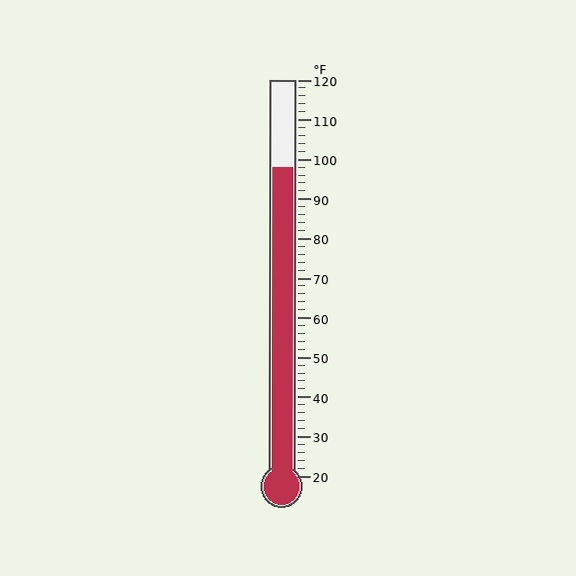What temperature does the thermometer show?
The thermometer shows approximately 98°F.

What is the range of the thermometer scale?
The thermometer scale ranges from 20°F to 120°F.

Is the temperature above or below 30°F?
The temperature is above 30°F.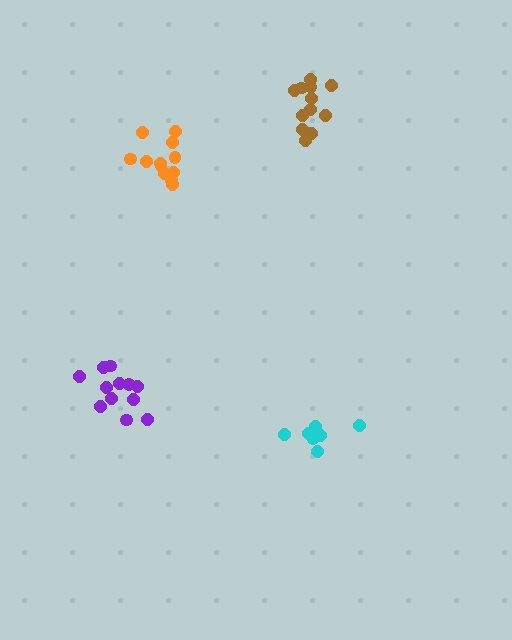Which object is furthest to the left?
The purple cluster is leftmost.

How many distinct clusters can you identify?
There are 4 distinct clusters.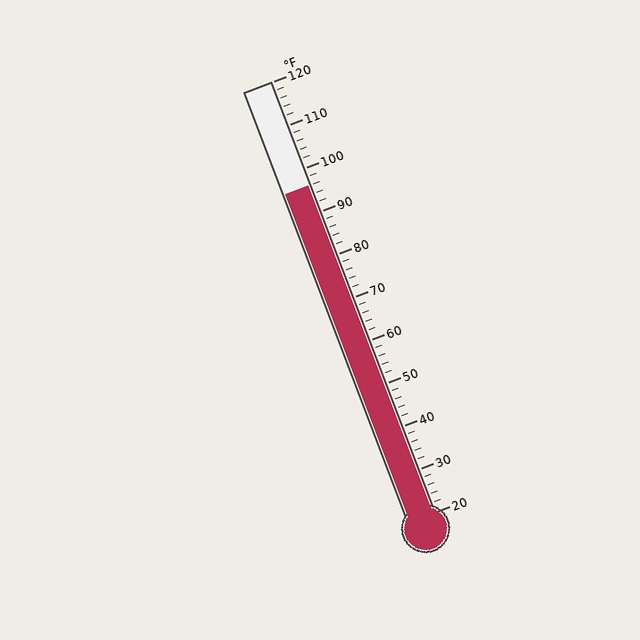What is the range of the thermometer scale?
The thermometer scale ranges from 20°F to 120°F.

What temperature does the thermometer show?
The thermometer shows approximately 96°F.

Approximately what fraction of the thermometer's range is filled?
The thermometer is filled to approximately 75% of its range.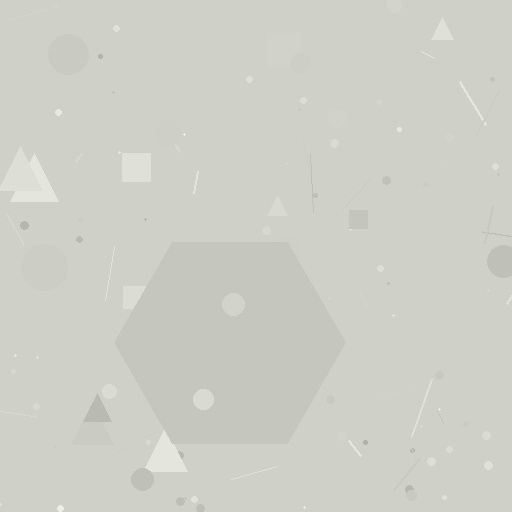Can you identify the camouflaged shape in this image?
The camouflaged shape is a hexagon.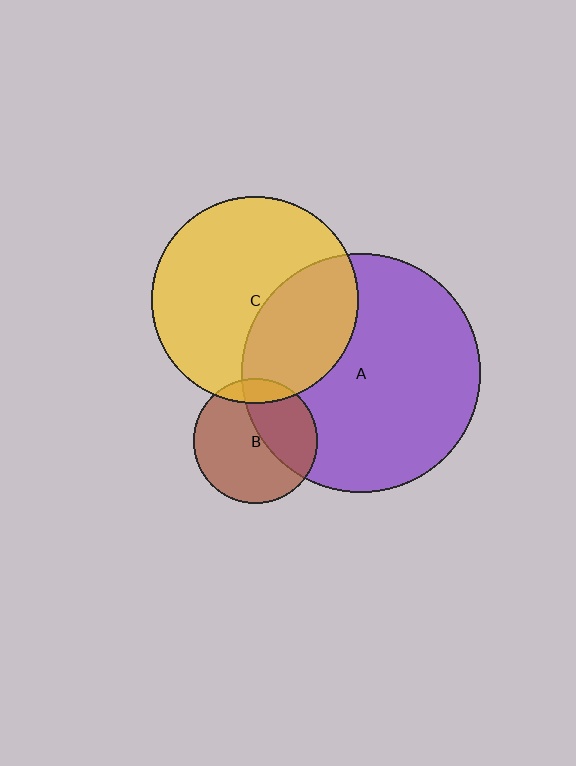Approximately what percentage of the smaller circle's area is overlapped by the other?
Approximately 40%.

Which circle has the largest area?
Circle A (purple).